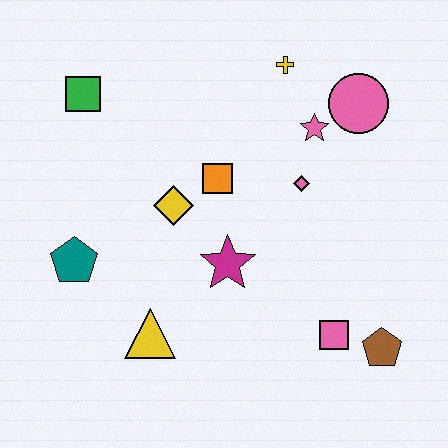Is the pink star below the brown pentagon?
No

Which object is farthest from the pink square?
The green square is farthest from the pink square.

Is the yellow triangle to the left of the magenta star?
Yes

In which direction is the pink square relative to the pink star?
The pink square is below the pink star.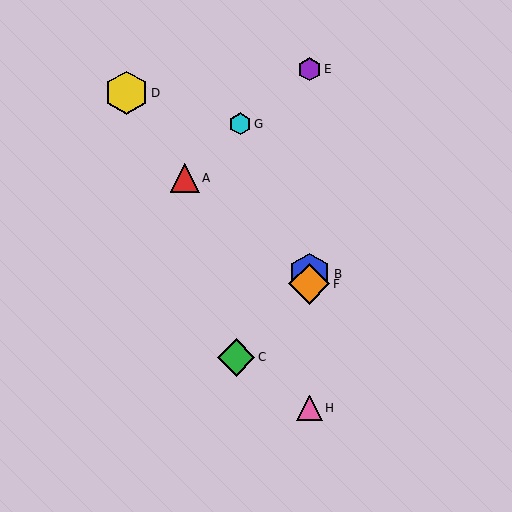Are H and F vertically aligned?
Yes, both are at x≈309.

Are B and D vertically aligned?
No, B is at x≈309 and D is at x≈127.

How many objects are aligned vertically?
4 objects (B, E, F, H) are aligned vertically.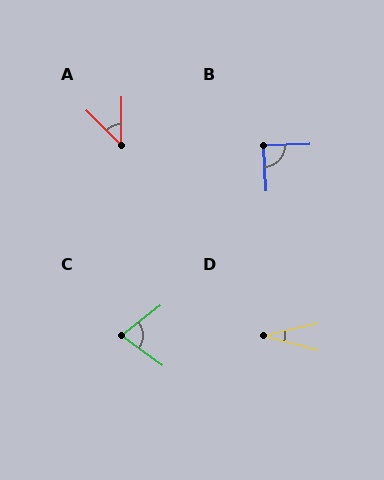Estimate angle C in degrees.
Approximately 74 degrees.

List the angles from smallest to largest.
D (27°), A (45°), C (74°), B (88°).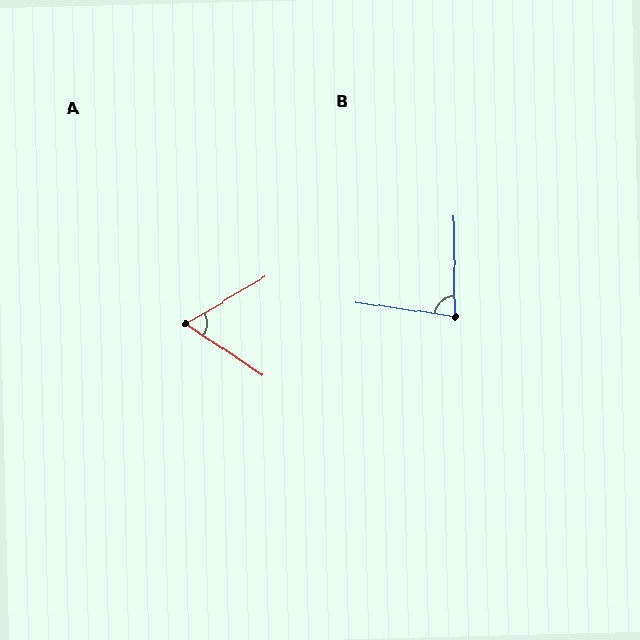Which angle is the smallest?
A, at approximately 64 degrees.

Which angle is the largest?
B, at approximately 81 degrees.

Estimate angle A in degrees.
Approximately 64 degrees.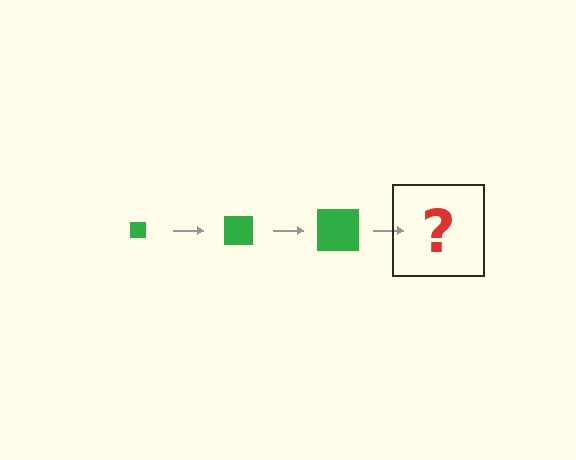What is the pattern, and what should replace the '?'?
The pattern is that the square gets progressively larger each step. The '?' should be a green square, larger than the previous one.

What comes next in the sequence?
The next element should be a green square, larger than the previous one.